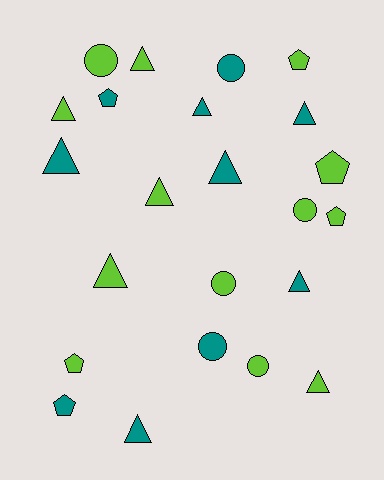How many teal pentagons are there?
There are 2 teal pentagons.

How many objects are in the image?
There are 23 objects.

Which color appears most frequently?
Lime, with 13 objects.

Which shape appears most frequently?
Triangle, with 11 objects.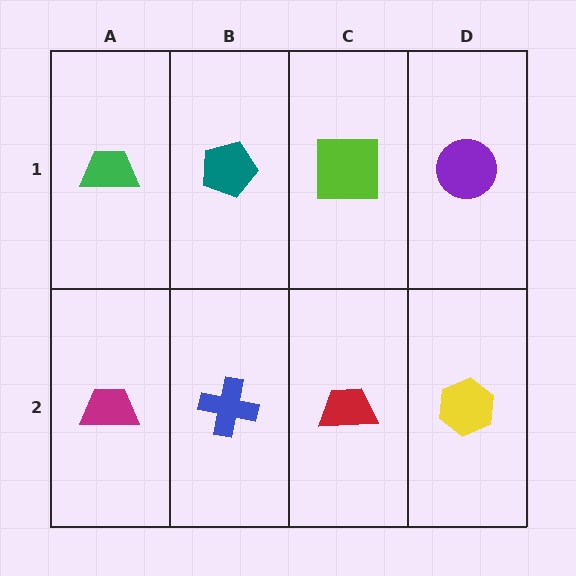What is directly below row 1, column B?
A blue cross.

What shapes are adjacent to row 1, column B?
A blue cross (row 2, column B), a green trapezoid (row 1, column A), a lime square (row 1, column C).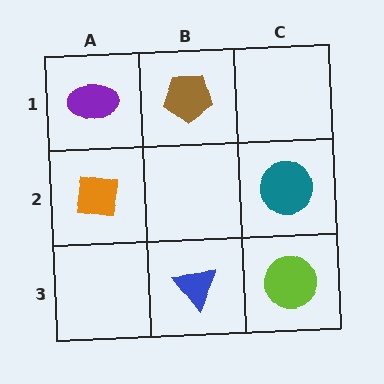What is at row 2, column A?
An orange square.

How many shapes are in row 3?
2 shapes.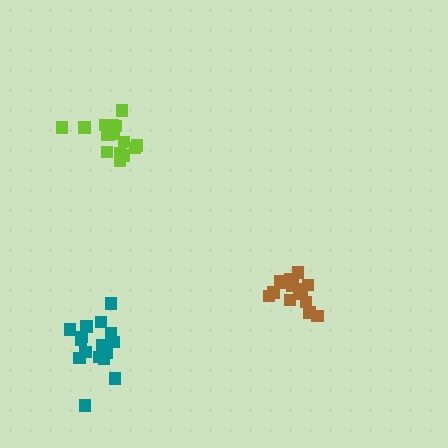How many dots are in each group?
Group 1: 15 dots, Group 2: 16 dots, Group 3: 17 dots (48 total).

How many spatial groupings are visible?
There are 3 spatial groupings.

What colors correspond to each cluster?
The clusters are colored: brown, teal, lime.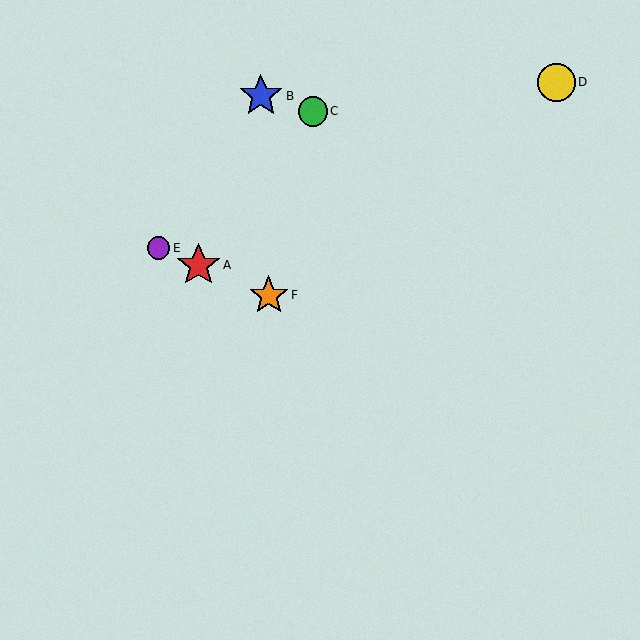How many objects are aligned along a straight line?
3 objects (A, E, F) are aligned along a straight line.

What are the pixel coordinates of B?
Object B is at (261, 96).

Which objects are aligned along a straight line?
Objects A, E, F are aligned along a straight line.